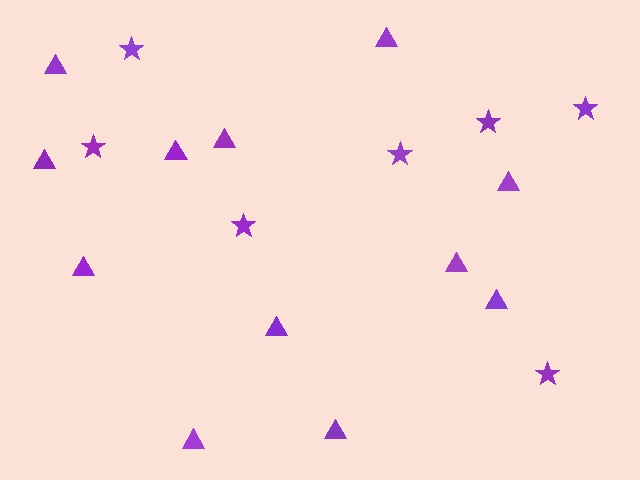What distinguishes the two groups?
There are 2 groups: one group of triangles (12) and one group of stars (7).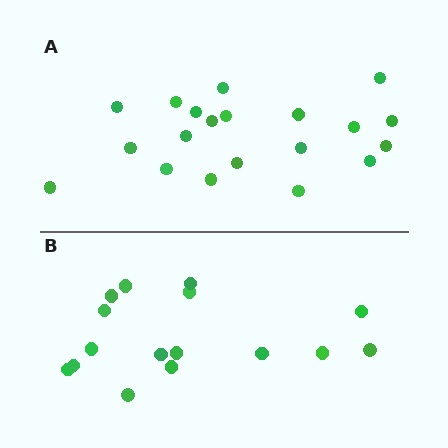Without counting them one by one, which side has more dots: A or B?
Region A (the top region) has more dots.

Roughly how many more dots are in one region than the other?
Region A has about 4 more dots than region B.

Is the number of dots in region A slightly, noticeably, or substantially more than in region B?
Region A has noticeably more, but not dramatically so. The ratio is roughly 1.2 to 1.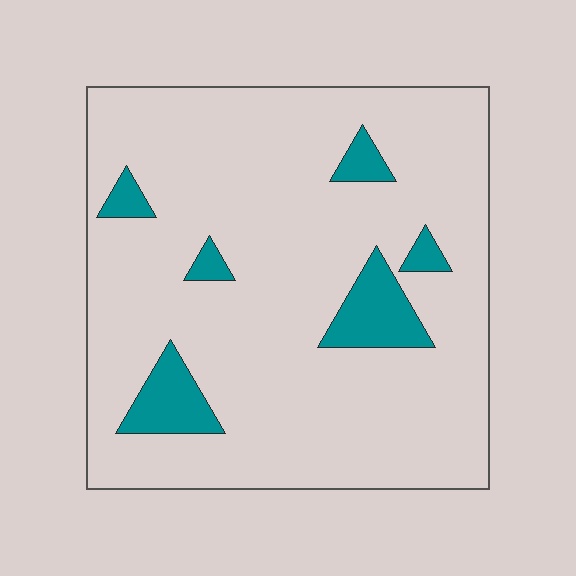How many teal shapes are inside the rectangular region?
6.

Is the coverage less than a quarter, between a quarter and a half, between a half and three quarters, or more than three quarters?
Less than a quarter.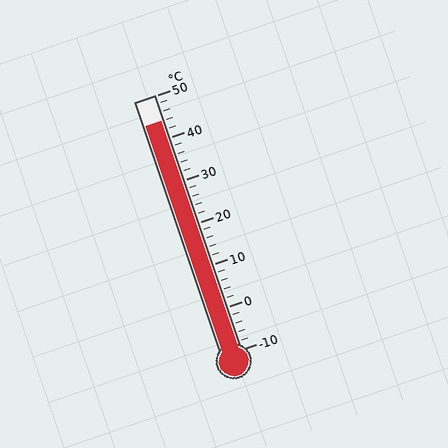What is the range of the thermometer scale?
The thermometer scale ranges from -10°C to 50°C.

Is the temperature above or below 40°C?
The temperature is above 40°C.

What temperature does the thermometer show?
The thermometer shows approximately 44°C.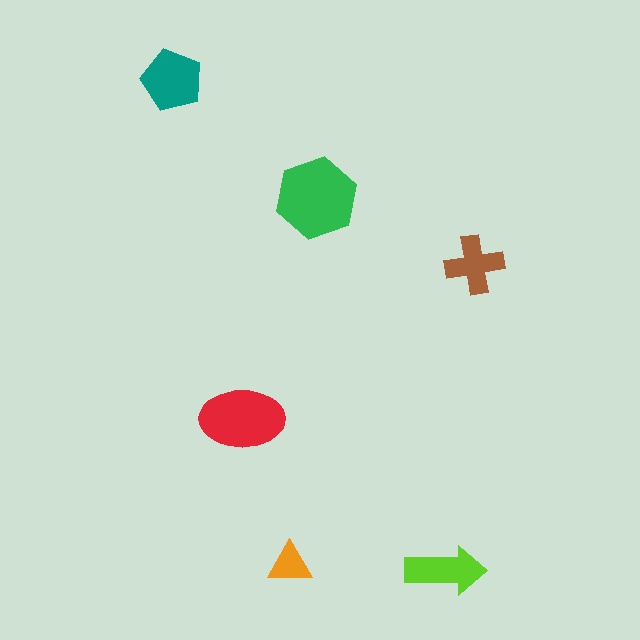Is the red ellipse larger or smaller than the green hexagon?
Smaller.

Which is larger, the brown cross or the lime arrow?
The lime arrow.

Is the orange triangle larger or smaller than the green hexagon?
Smaller.